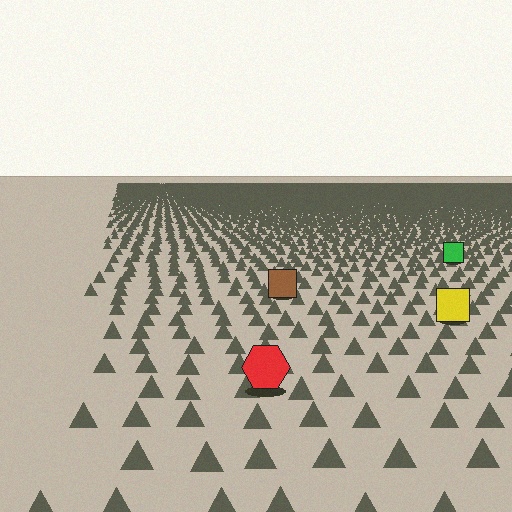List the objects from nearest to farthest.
From nearest to farthest: the red hexagon, the yellow square, the brown square, the green square.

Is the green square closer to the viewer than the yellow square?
No. The yellow square is closer — you can tell from the texture gradient: the ground texture is coarser near it.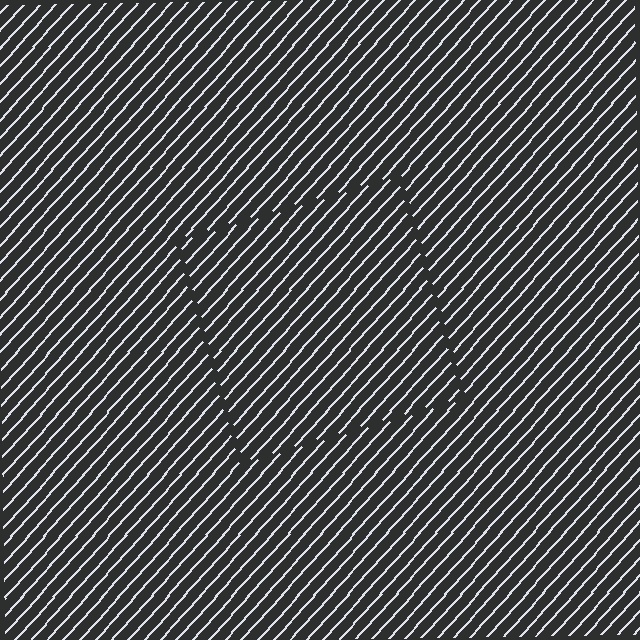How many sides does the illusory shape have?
4 sides — the line-ends trace a square.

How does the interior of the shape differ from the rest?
The interior of the shape contains the same grating, shifted by half a period — the contour is defined by the phase discontinuity where line-ends from the inner and outer gratings abut.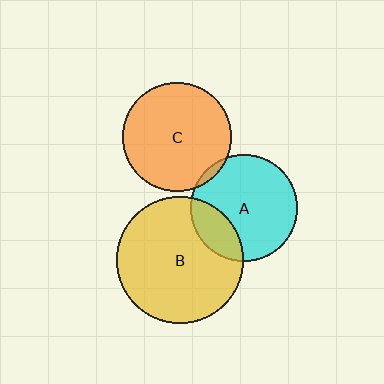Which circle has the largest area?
Circle B (yellow).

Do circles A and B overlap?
Yes.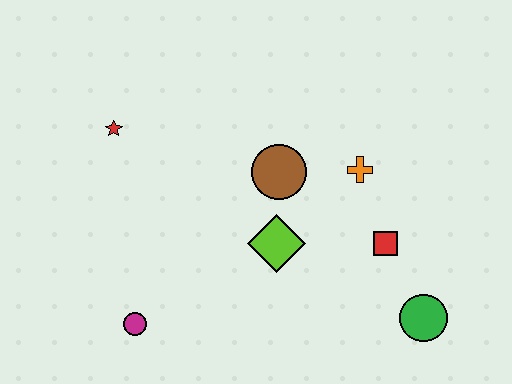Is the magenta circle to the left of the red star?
No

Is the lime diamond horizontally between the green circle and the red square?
No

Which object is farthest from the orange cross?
The magenta circle is farthest from the orange cross.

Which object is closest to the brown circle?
The lime diamond is closest to the brown circle.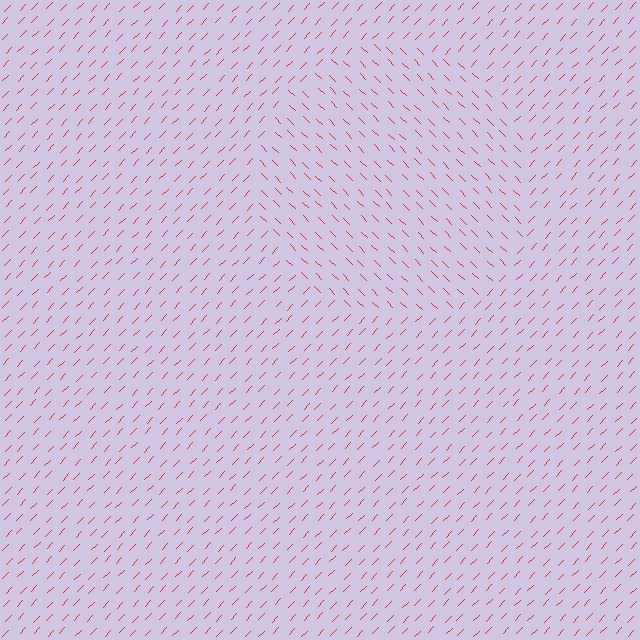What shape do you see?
I see a circle.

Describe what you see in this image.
The image is filled with small red line segments. A circle region in the image has lines oriented differently from the surrounding lines, creating a visible texture boundary.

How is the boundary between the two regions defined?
The boundary is defined purely by a change in line orientation (approximately 89 degrees difference). All lines are the same color and thickness.